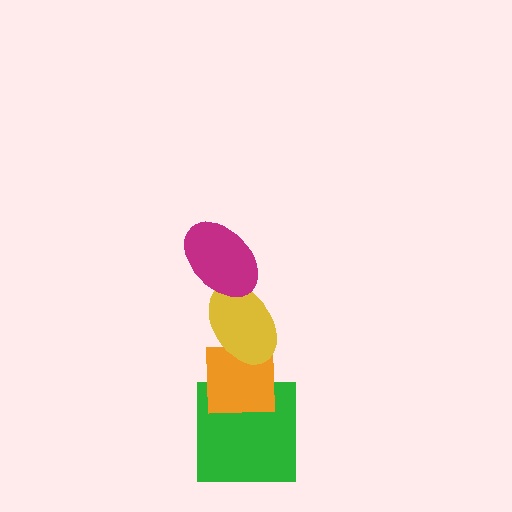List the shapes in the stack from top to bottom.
From top to bottom: the magenta ellipse, the yellow ellipse, the orange square, the green square.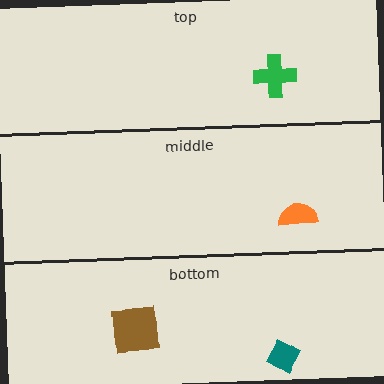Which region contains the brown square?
The bottom region.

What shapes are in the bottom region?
The teal diamond, the brown square.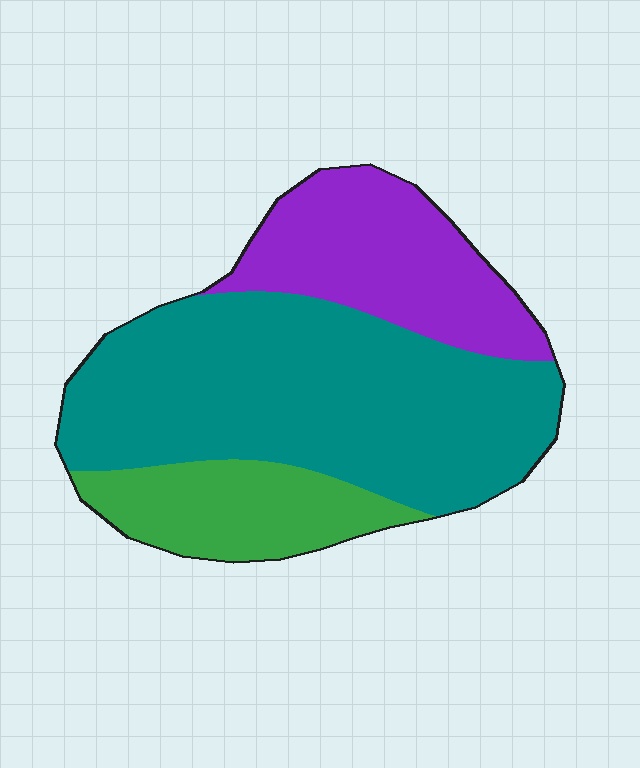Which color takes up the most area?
Teal, at roughly 55%.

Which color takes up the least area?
Green, at roughly 20%.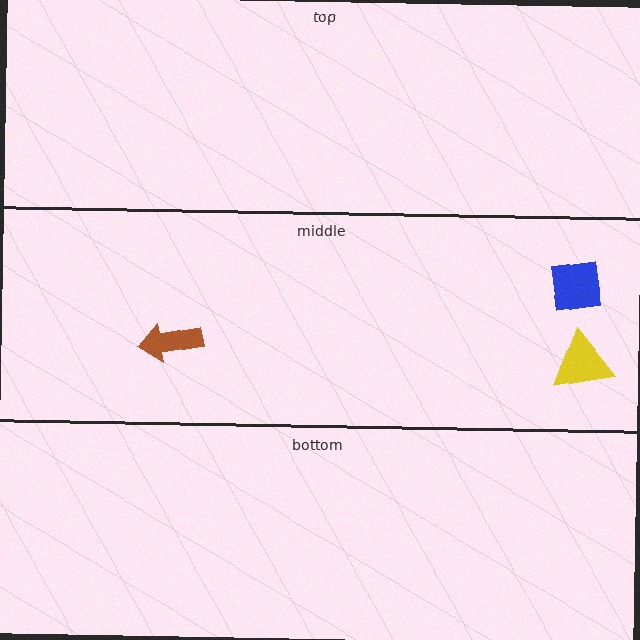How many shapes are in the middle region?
3.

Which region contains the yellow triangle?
The middle region.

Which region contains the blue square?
The middle region.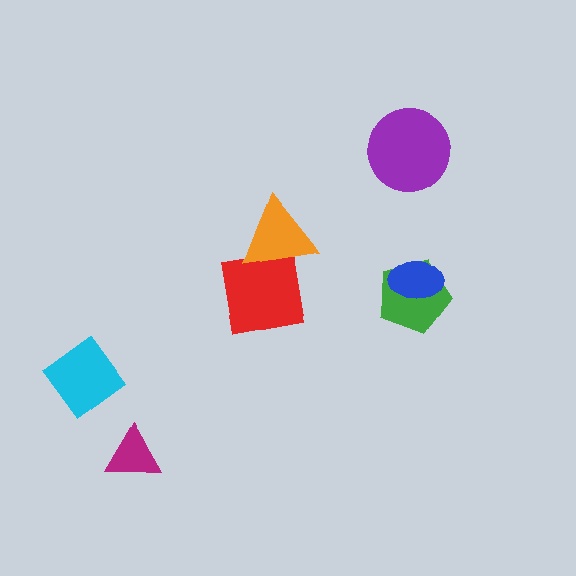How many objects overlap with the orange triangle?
1 object overlaps with the orange triangle.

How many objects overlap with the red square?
1 object overlaps with the red square.